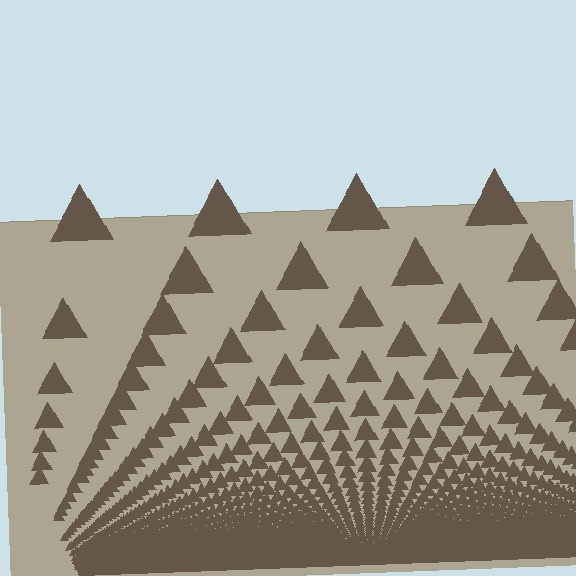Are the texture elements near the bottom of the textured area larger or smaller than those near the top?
Smaller. The gradient is inverted — elements near the bottom are smaller and denser.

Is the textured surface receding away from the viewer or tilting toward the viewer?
The surface appears to tilt toward the viewer. Texture elements get larger and sparser toward the top.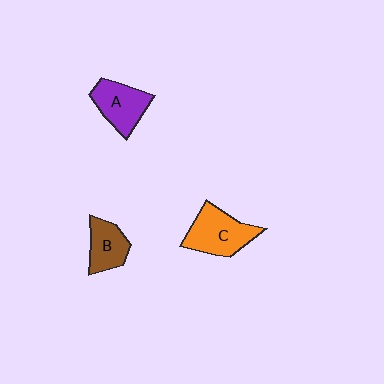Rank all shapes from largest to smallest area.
From largest to smallest: C (orange), A (purple), B (brown).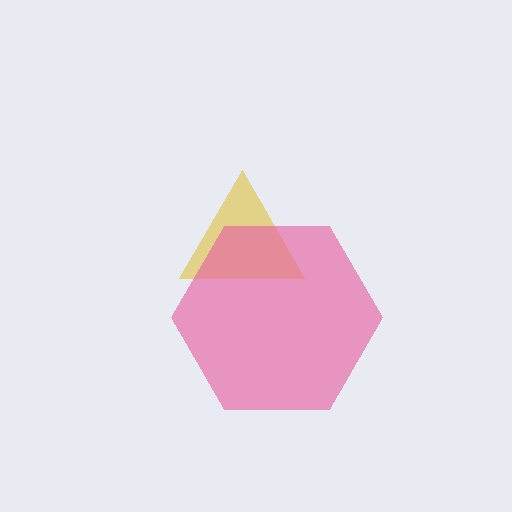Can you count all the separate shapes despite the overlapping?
Yes, there are 2 separate shapes.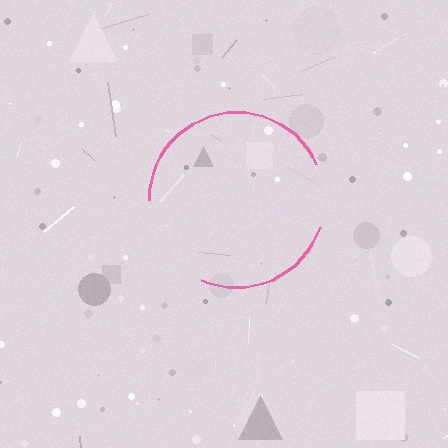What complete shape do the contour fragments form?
The contour fragments form a circle.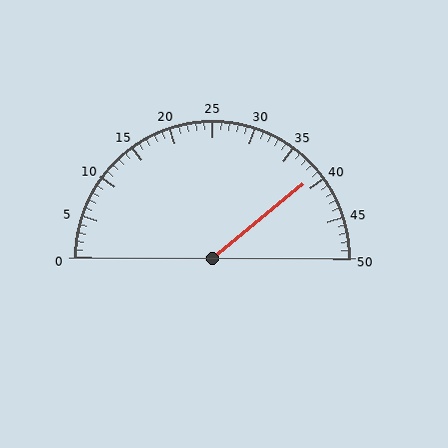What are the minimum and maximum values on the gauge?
The gauge ranges from 0 to 50.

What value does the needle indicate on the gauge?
The needle indicates approximately 39.